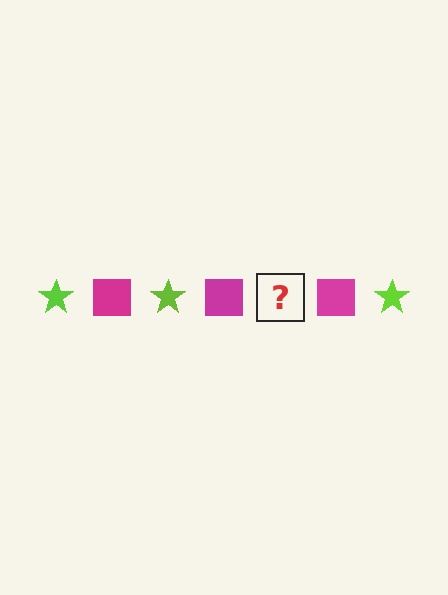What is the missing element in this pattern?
The missing element is a lime star.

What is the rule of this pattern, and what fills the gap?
The rule is that the pattern alternates between lime star and magenta square. The gap should be filled with a lime star.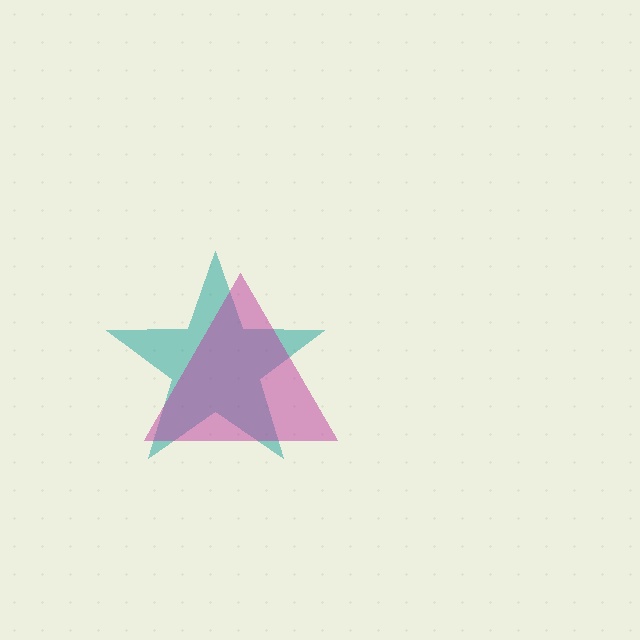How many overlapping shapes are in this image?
There are 2 overlapping shapes in the image.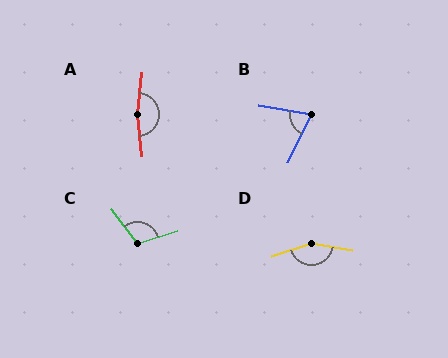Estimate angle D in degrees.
Approximately 152 degrees.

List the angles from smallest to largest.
B (74°), C (109°), D (152°), A (168°).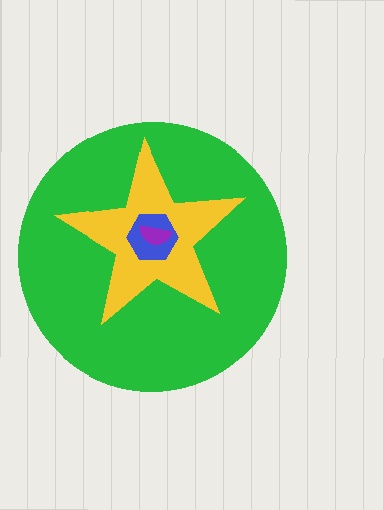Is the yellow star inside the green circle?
Yes.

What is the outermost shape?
The green circle.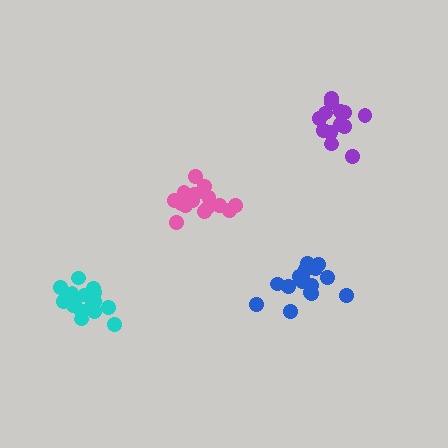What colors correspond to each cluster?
The clusters are colored: pink, cyan, blue, purple.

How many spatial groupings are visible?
There are 4 spatial groupings.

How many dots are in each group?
Group 1: 16 dots, Group 2: 17 dots, Group 3: 16 dots, Group 4: 14 dots (63 total).